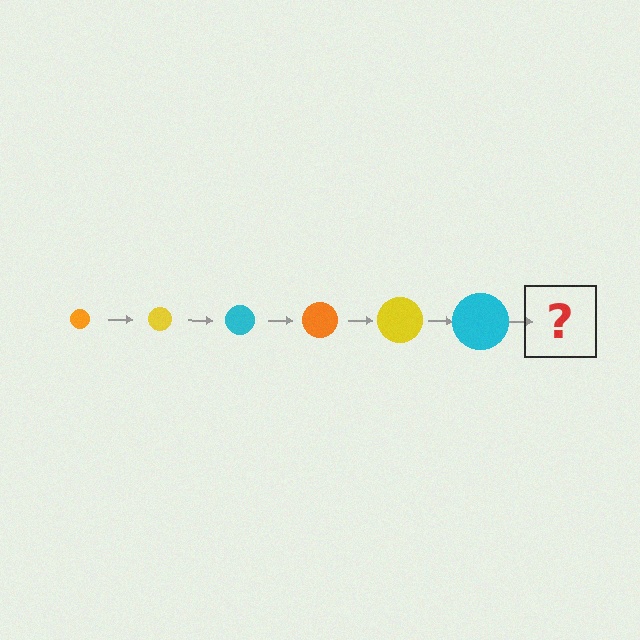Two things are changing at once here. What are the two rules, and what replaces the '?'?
The two rules are that the circle grows larger each step and the color cycles through orange, yellow, and cyan. The '?' should be an orange circle, larger than the previous one.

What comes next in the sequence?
The next element should be an orange circle, larger than the previous one.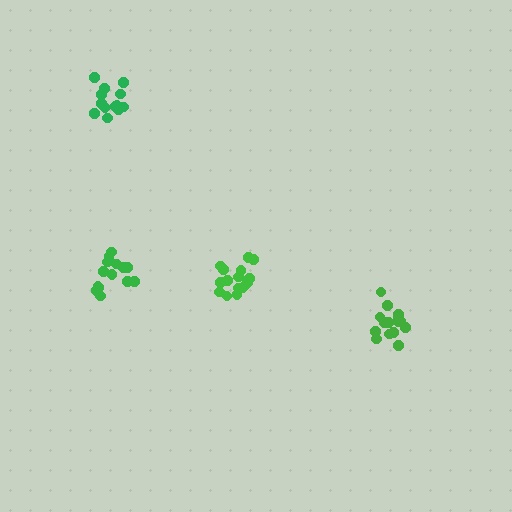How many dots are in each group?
Group 1: 16 dots, Group 2: 16 dots, Group 3: 15 dots, Group 4: 13 dots (60 total).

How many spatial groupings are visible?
There are 4 spatial groupings.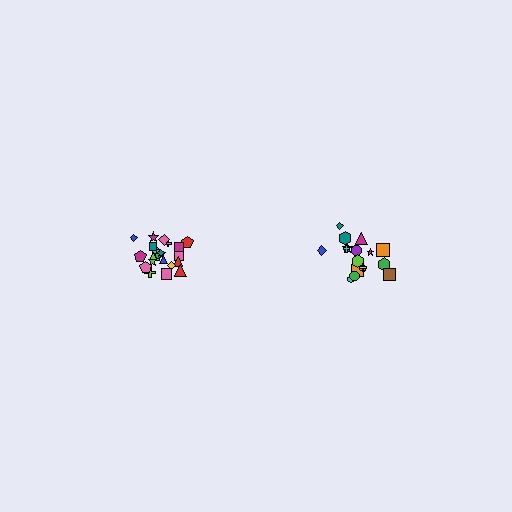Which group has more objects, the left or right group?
The left group.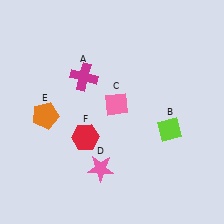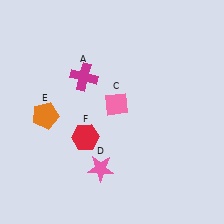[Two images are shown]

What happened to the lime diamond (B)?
The lime diamond (B) was removed in Image 2. It was in the bottom-right area of Image 1.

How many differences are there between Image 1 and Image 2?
There is 1 difference between the two images.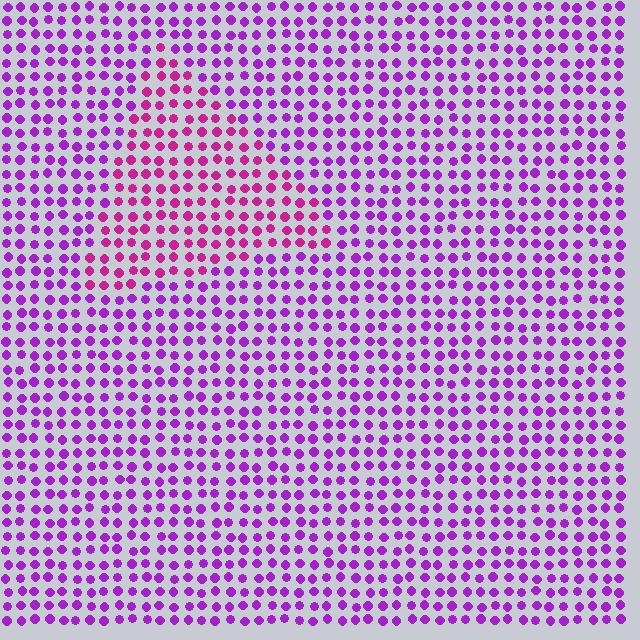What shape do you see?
I see a triangle.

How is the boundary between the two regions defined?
The boundary is defined purely by a slight shift in hue (about 31 degrees). Spacing, size, and orientation are identical on both sides.